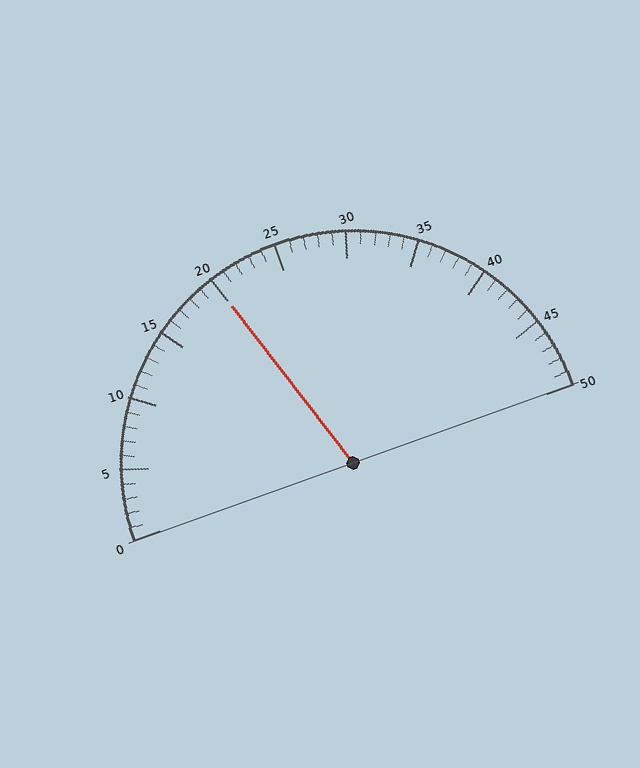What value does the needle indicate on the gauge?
The needle indicates approximately 20.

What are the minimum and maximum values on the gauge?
The gauge ranges from 0 to 50.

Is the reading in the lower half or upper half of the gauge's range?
The reading is in the lower half of the range (0 to 50).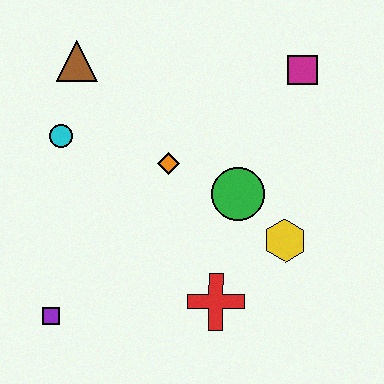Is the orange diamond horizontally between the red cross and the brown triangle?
Yes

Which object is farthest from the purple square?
The magenta square is farthest from the purple square.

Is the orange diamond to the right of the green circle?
No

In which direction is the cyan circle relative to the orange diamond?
The cyan circle is to the left of the orange diamond.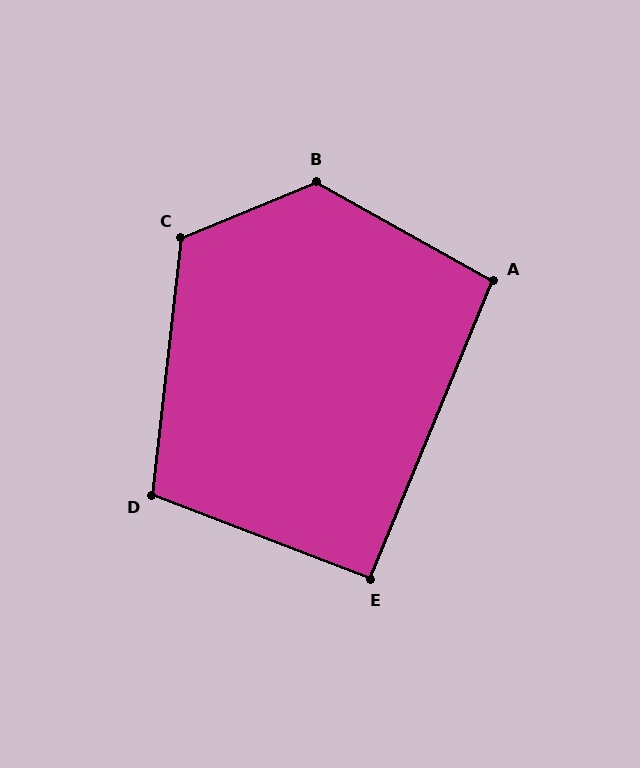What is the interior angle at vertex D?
Approximately 105 degrees (obtuse).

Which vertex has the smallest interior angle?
E, at approximately 91 degrees.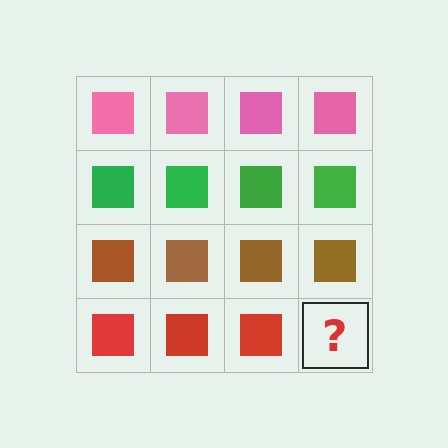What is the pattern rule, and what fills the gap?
The rule is that each row has a consistent color. The gap should be filled with a red square.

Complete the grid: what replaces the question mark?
The question mark should be replaced with a red square.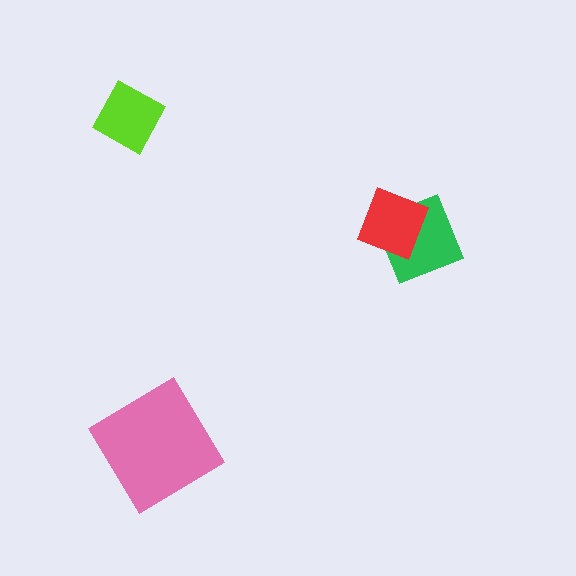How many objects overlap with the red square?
1 object overlaps with the red square.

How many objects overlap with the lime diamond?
0 objects overlap with the lime diamond.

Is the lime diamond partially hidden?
No, no other shape covers it.